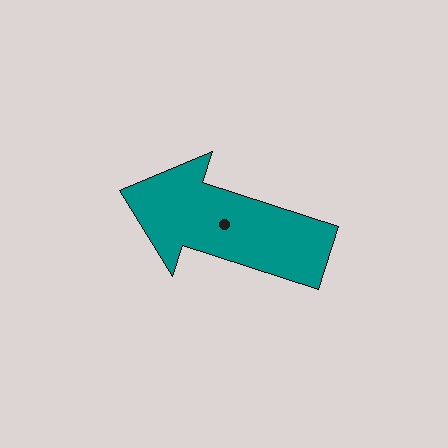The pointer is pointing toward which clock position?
Roughly 10 o'clock.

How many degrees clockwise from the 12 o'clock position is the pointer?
Approximately 288 degrees.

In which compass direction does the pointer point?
West.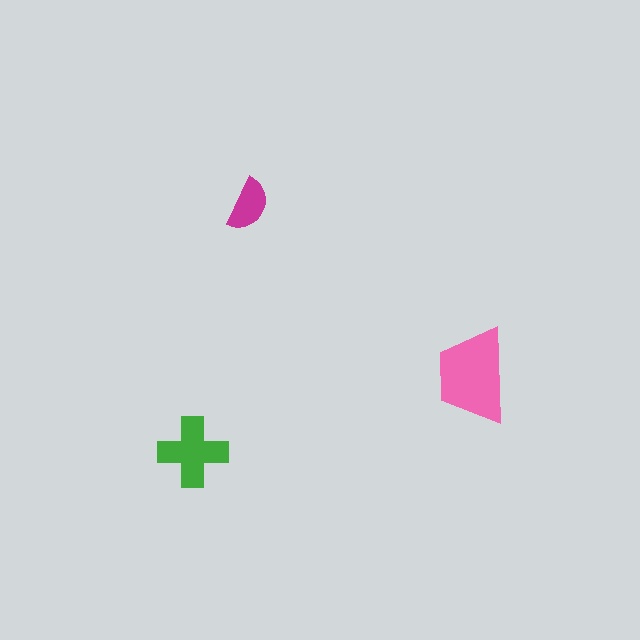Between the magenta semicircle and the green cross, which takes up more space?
The green cross.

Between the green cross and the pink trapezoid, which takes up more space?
The pink trapezoid.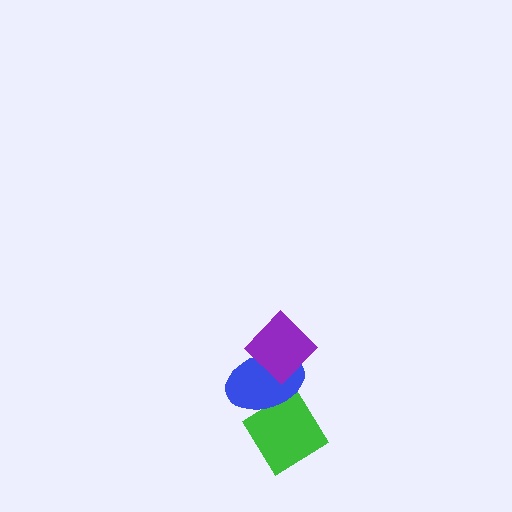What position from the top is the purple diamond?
The purple diamond is 1st from the top.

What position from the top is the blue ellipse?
The blue ellipse is 2nd from the top.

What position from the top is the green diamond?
The green diamond is 3rd from the top.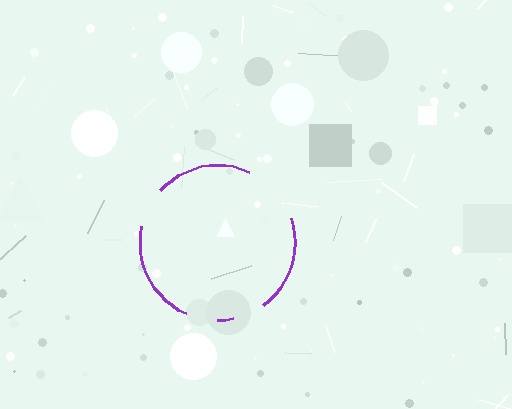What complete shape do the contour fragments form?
The contour fragments form a circle.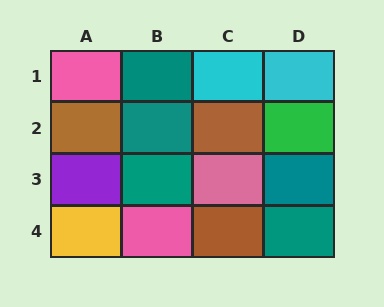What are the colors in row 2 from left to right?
Brown, teal, brown, green.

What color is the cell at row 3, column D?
Teal.